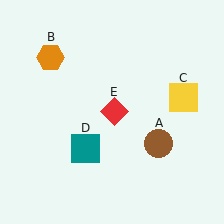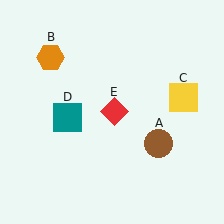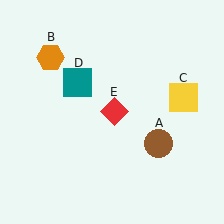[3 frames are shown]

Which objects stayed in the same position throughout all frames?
Brown circle (object A) and orange hexagon (object B) and yellow square (object C) and red diamond (object E) remained stationary.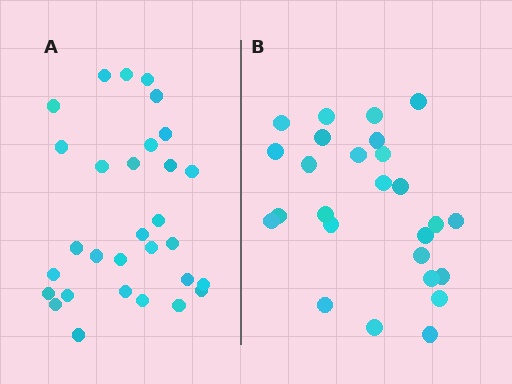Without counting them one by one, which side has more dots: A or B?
Region A (the left region) has more dots.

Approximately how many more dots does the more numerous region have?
Region A has about 4 more dots than region B.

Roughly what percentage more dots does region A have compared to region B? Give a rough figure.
About 15% more.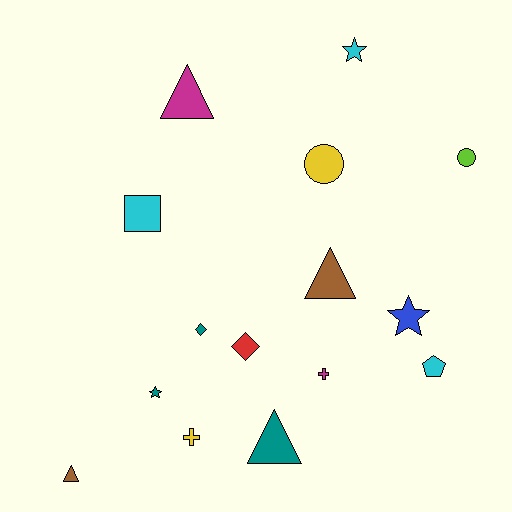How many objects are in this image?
There are 15 objects.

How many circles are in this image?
There are 2 circles.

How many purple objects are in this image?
There are no purple objects.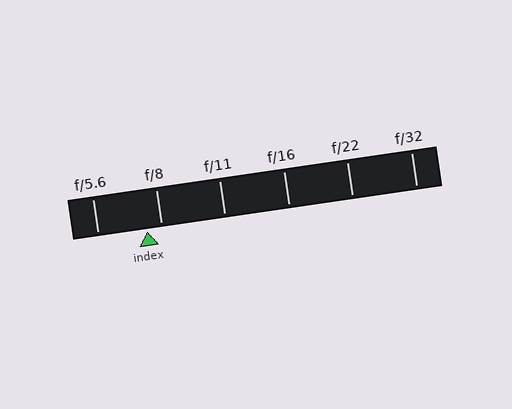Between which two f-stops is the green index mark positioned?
The index mark is between f/5.6 and f/8.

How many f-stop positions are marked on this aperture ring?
There are 6 f-stop positions marked.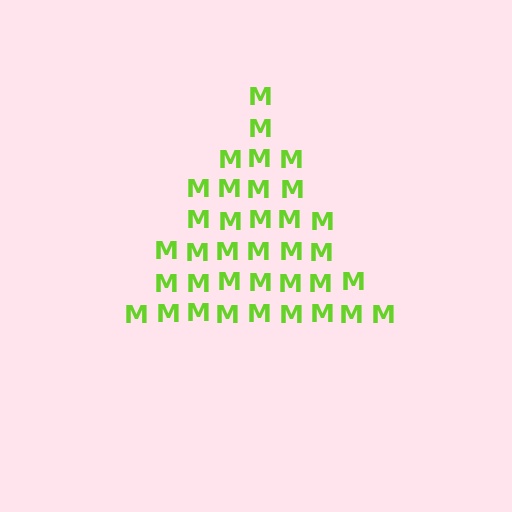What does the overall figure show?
The overall figure shows a triangle.